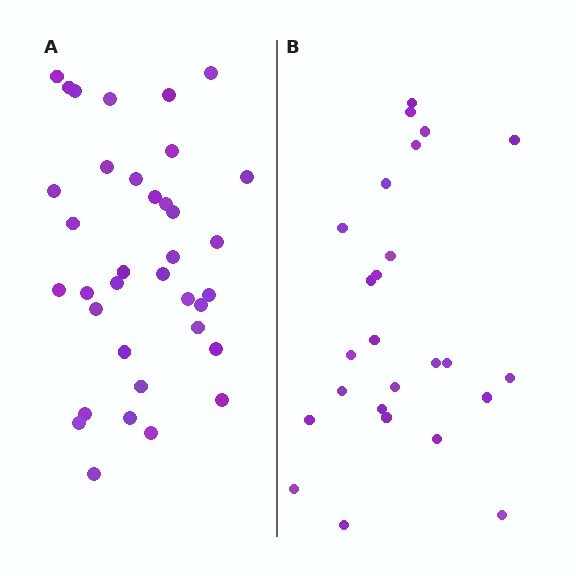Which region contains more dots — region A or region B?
Region A (the left region) has more dots.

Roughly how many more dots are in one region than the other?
Region A has roughly 12 or so more dots than region B.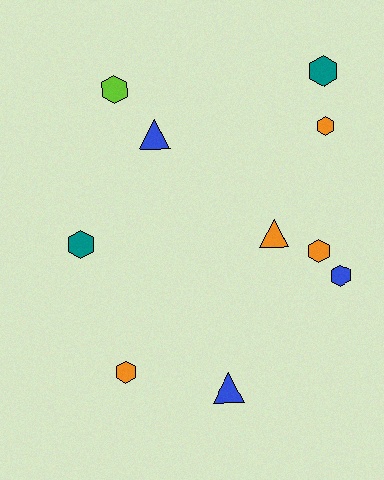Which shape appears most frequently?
Hexagon, with 7 objects.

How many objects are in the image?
There are 10 objects.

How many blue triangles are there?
There are 2 blue triangles.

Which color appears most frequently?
Orange, with 4 objects.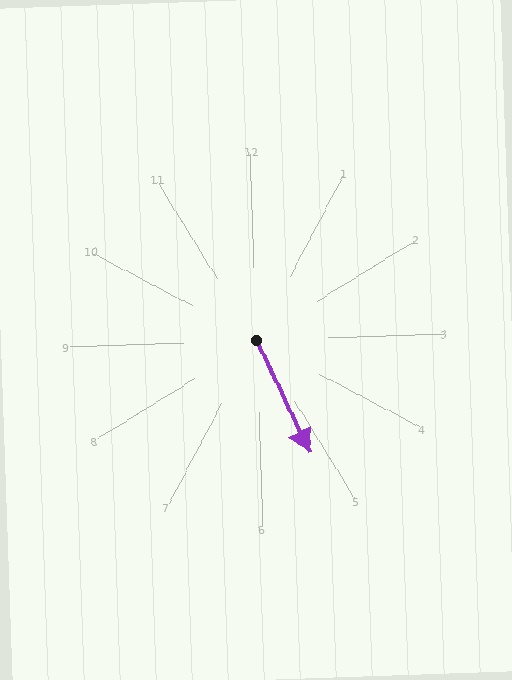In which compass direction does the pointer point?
Southeast.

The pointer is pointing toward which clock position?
Roughly 5 o'clock.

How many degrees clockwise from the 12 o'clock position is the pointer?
Approximately 156 degrees.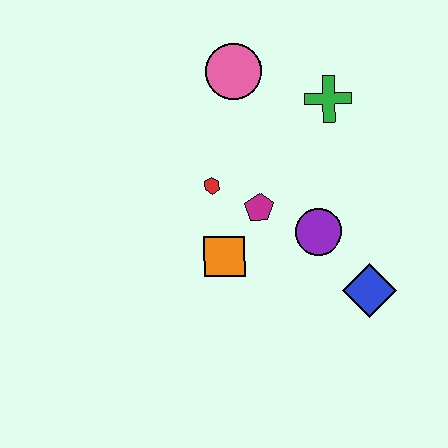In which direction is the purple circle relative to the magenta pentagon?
The purple circle is to the right of the magenta pentagon.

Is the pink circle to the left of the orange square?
No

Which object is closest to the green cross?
The pink circle is closest to the green cross.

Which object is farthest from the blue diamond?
The pink circle is farthest from the blue diamond.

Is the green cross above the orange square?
Yes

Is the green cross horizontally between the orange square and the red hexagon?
No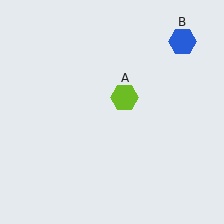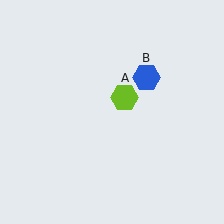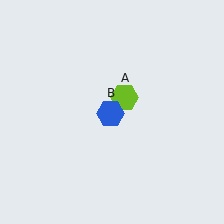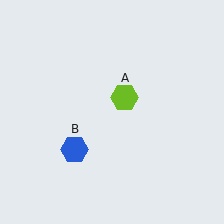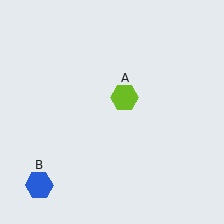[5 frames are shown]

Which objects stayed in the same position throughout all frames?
Lime hexagon (object A) remained stationary.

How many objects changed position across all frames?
1 object changed position: blue hexagon (object B).